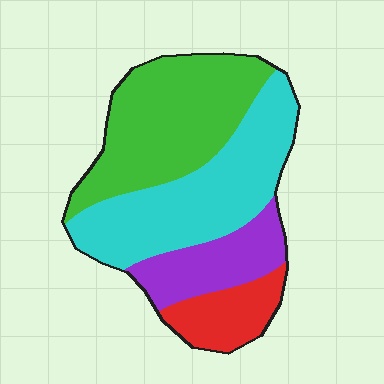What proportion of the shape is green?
Green covers 36% of the shape.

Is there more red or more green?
Green.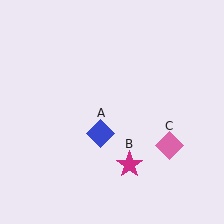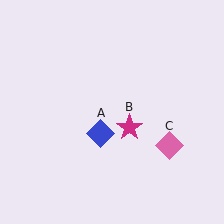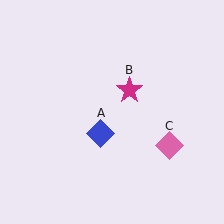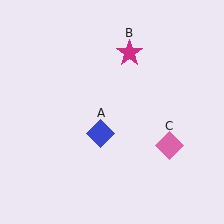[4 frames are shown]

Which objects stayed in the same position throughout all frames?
Blue diamond (object A) and pink diamond (object C) remained stationary.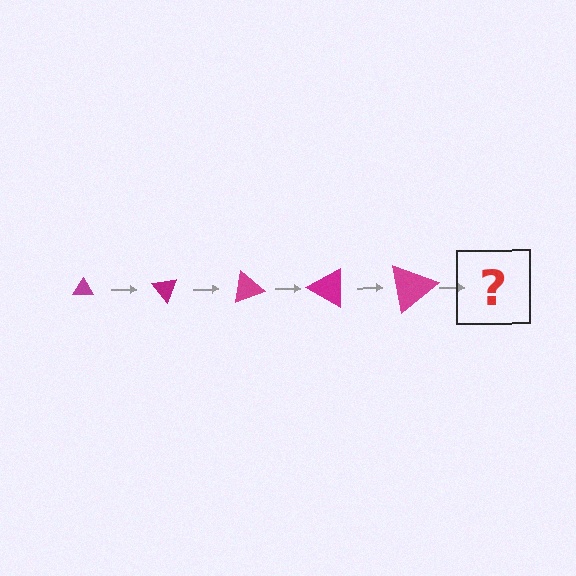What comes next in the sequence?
The next element should be a triangle, larger than the previous one and rotated 250 degrees from the start.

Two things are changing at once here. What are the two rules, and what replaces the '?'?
The two rules are that the triangle grows larger each step and it rotates 50 degrees each step. The '?' should be a triangle, larger than the previous one and rotated 250 degrees from the start.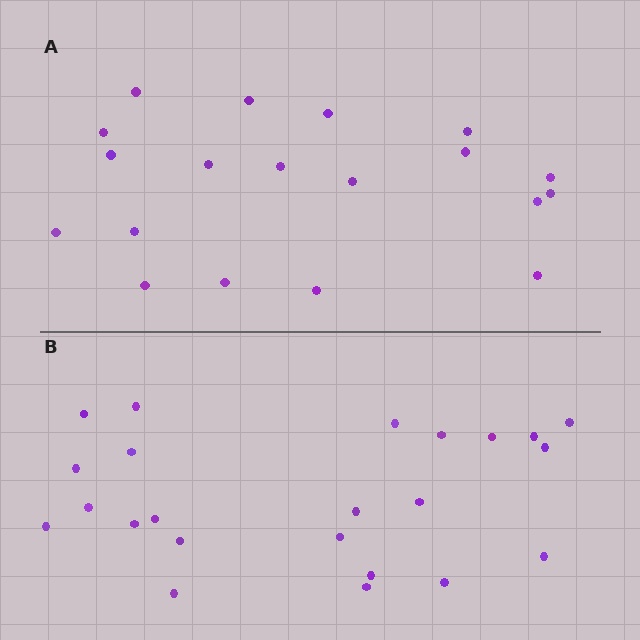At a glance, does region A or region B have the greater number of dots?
Region B (the bottom region) has more dots.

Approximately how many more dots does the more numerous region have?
Region B has about 4 more dots than region A.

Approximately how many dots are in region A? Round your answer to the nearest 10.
About 20 dots. (The exact count is 19, which rounds to 20.)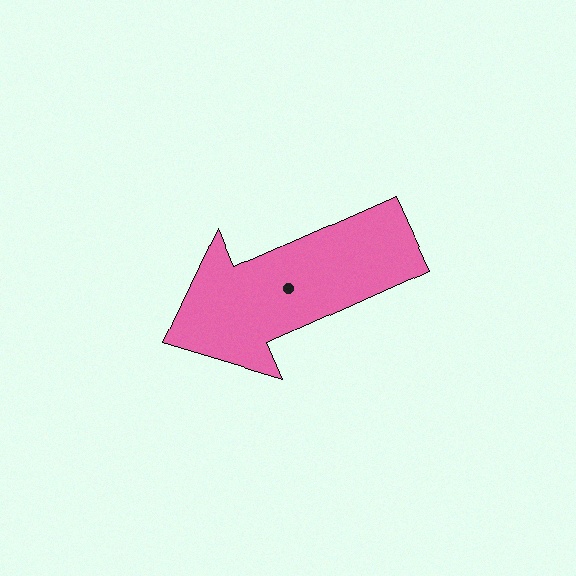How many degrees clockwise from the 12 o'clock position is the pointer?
Approximately 246 degrees.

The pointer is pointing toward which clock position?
Roughly 8 o'clock.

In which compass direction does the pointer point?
Southwest.